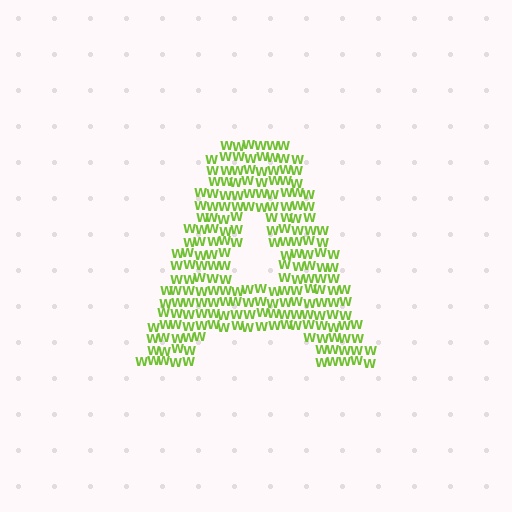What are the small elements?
The small elements are letter W's.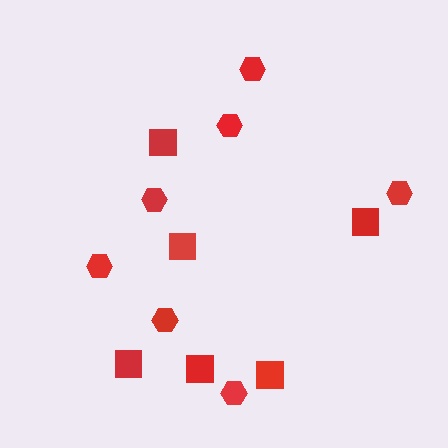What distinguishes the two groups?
There are 2 groups: one group of squares (6) and one group of hexagons (7).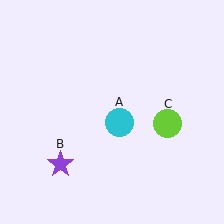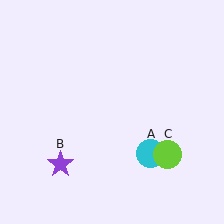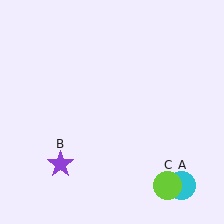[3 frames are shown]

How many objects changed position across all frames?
2 objects changed position: cyan circle (object A), lime circle (object C).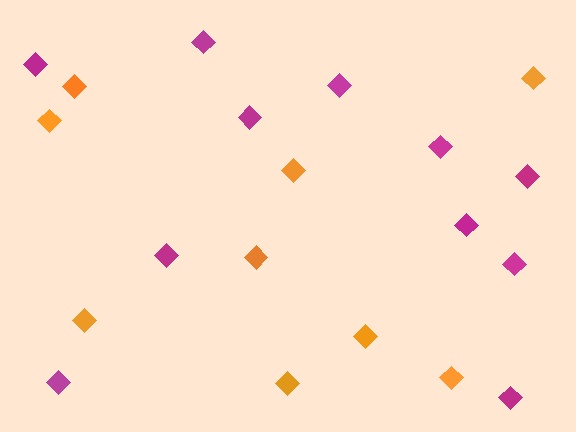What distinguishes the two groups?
There are 2 groups: one group of orange diamonds (9) and one group of magenta diamonds (11).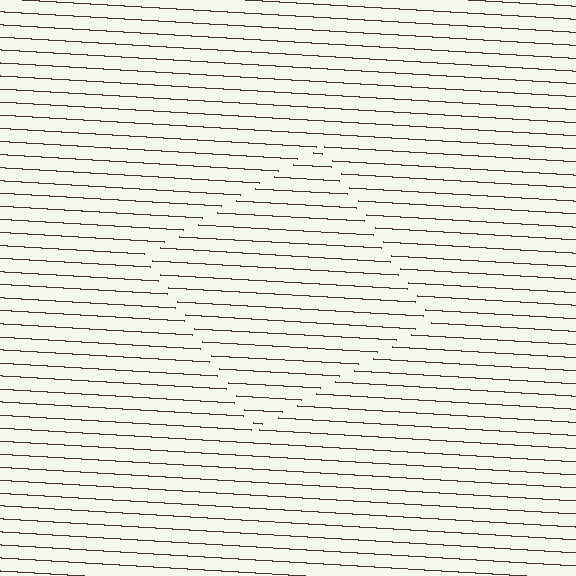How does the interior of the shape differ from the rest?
The interior of the shape contains the same grating, shifted by half a period — the contour is defined by the phase discontinuity where line-ends from the inner and outer gratings abut.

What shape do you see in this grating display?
An illusory square. The interior of the shape contains the same grating, shifted by half a period — the contour is defined by the phase discontinuity where line-ends from the inner and outer gratings abut.